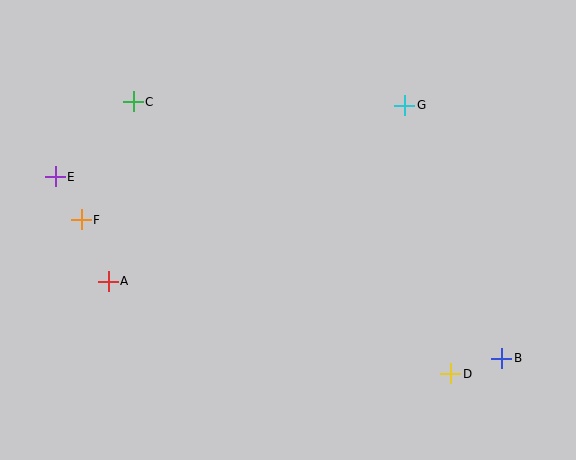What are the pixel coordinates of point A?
Point A is at (108, 281).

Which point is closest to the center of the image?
Point G at (405, 105) is closest to the center.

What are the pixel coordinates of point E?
Point E is at (55, 177).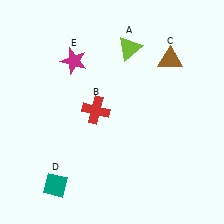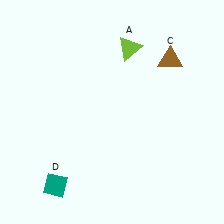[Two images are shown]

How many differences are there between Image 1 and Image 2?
There are 2 differences between the two images.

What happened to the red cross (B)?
The red cross (B) was removed in Image 2. It was in the top-left area of Image 1.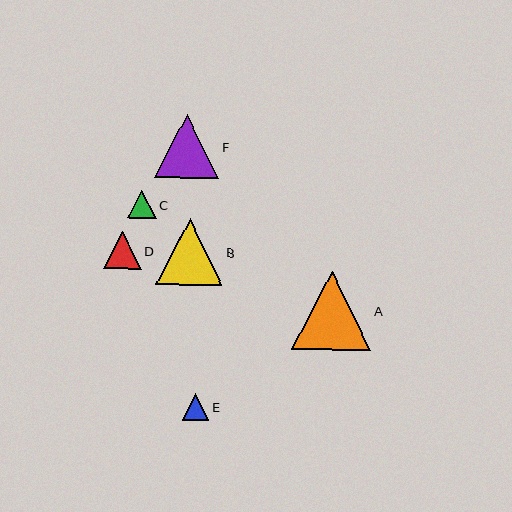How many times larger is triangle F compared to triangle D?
Triangle F is approximately 1.7 times the size of triangle D.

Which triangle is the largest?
Triangle A is the largest with a size of approximately 79 pixels.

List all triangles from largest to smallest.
From largest to smallest: A, B, F, D, C, E.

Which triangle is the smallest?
Triangle E is the smallest with a size of approximately 27 pixels.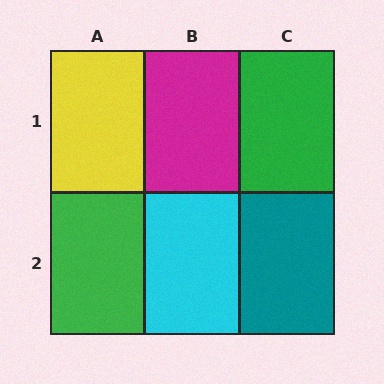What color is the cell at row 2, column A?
Green.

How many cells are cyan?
1 cell is cyan.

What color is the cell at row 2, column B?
Cyan.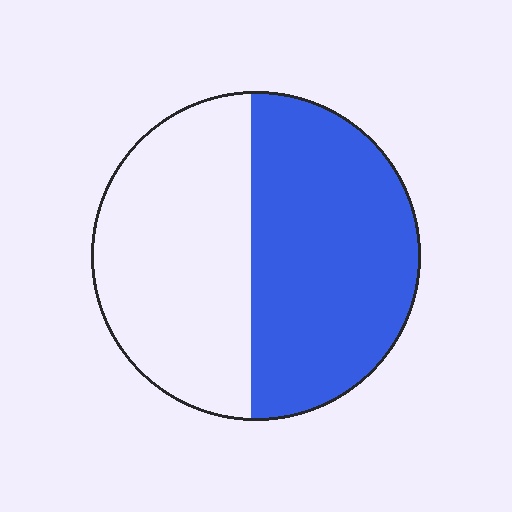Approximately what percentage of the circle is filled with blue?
Approximately 50%.